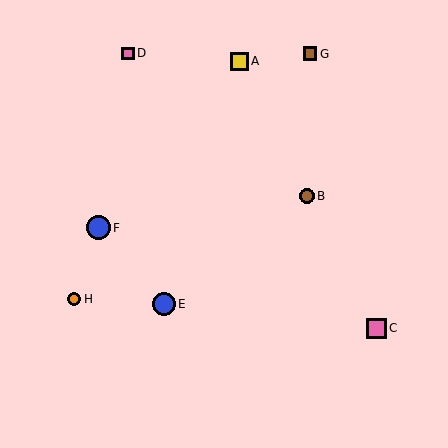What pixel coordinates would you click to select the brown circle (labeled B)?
Click at (307, 196) to select the brown circle B.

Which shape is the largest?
The blue circle (labeled F) is the largest.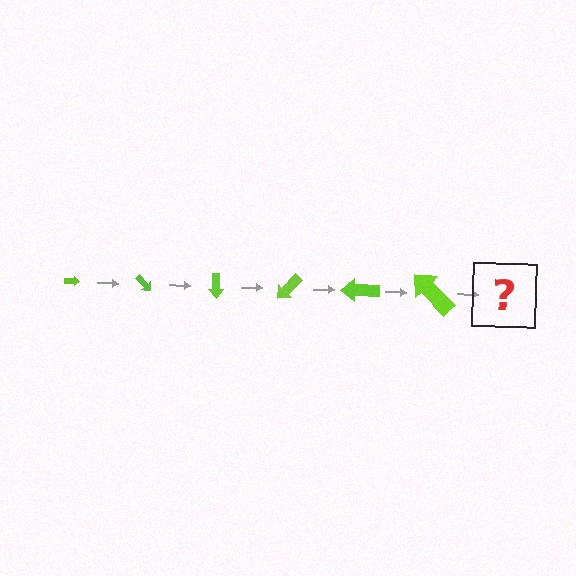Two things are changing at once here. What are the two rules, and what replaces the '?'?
The two rules are that the arrow grows larger each step and it rotates 45 degrees each step. The '?' should be an arrow, larger than the previous one and rotated 270 degrees from the start.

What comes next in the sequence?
The next element should be an arrow, larger than the previous one and rotated 270 degrees from the start.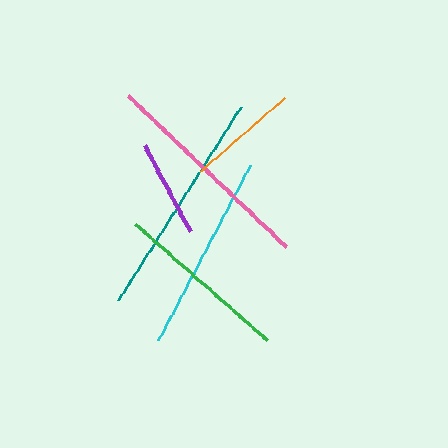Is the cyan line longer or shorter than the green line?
The cyan line is longer than the green line.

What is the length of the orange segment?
The orange segment is approximately 112 pixels long.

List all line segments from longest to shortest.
From longest to shortest: teal, pink, cyan, green, orange, purple.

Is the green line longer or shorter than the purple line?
The green line is longer than the purple line.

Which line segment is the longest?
The teal line is the longest at approximately 229 pixels.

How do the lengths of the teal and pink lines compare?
The teal and pink lines are approximately the same length.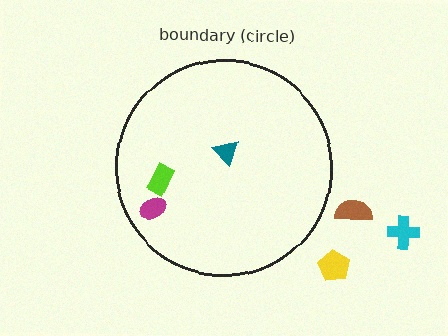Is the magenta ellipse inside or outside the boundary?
Inside.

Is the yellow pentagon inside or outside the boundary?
Outside.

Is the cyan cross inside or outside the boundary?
Outside.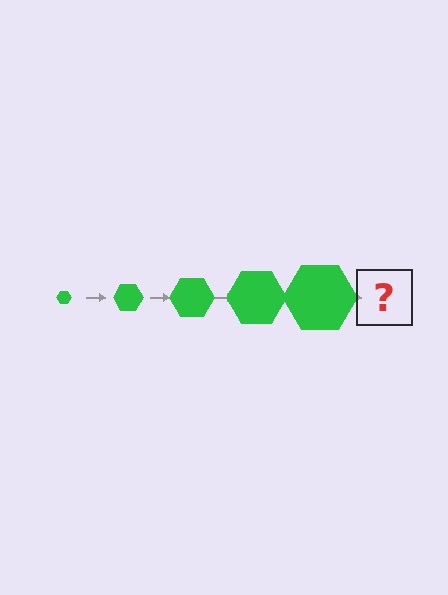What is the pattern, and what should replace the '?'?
The pattern is that the hexagon gets progressively larger each step. The '?' should be a green hexagon, larger than the previous one.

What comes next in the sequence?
The next element should be a green hexagon, larger than the previous one.